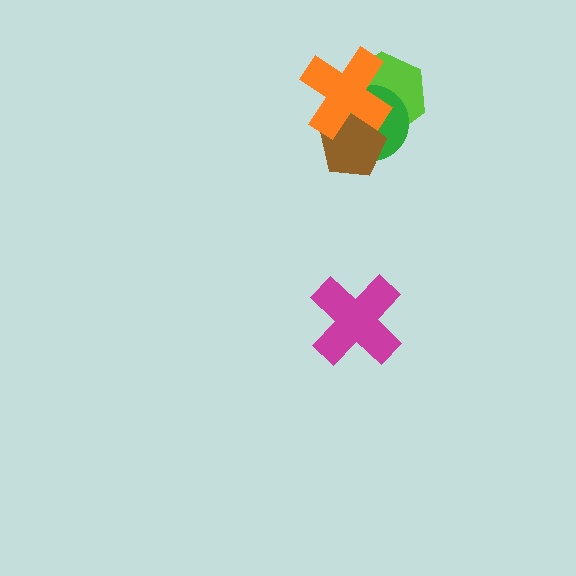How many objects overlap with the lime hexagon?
3 objects overlap with the lime hexagon.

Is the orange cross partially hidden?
No, no other shape covers it.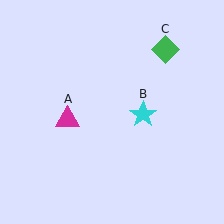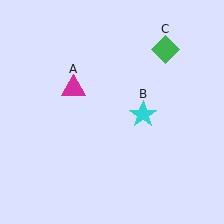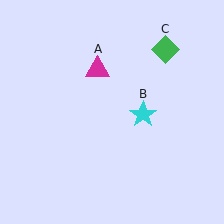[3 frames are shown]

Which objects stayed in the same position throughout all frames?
Cyan star (object B) and green diamond (object C) remained stationary.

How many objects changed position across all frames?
1 object changed position: magenta triangle (object A).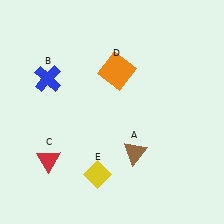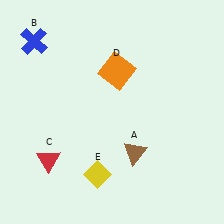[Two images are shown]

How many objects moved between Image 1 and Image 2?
1 object moved between the two images.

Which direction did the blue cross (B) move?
The blue cross (B) moved up.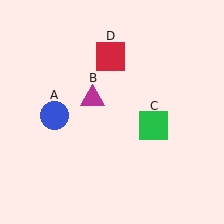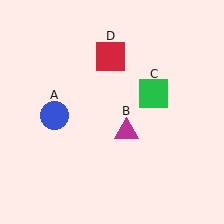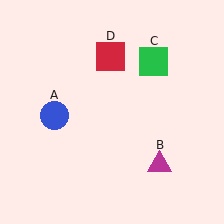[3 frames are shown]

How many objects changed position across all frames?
2 objects changed position: magenta triangle (object B), green square (object C).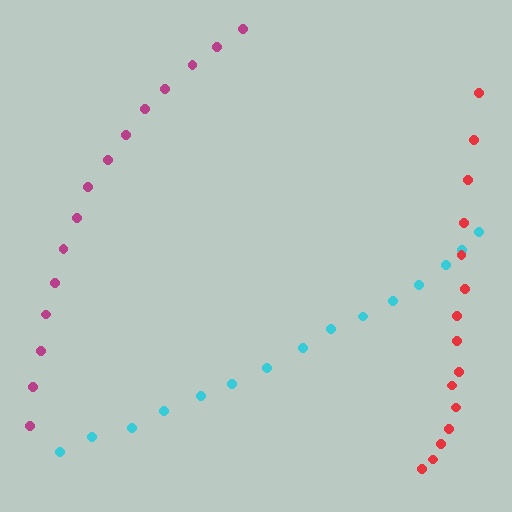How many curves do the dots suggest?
There are 3 distinct paths.